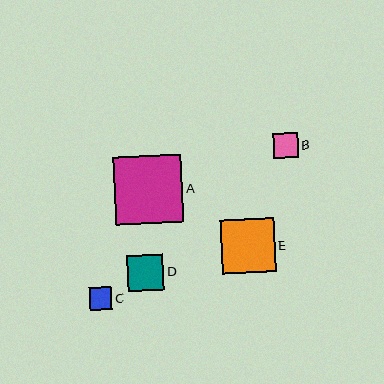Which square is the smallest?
Square C is the smallest with a size of approximately 23 pixels.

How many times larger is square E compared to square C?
Square E is approximately 2.4 times the size of square C.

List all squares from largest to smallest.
From largest to smallest: A, E, D, B, C.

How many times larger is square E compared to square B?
Square E is approximately 2.2 times the size of square B.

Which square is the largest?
Square A is the largest with a size of approximately 68 pixels.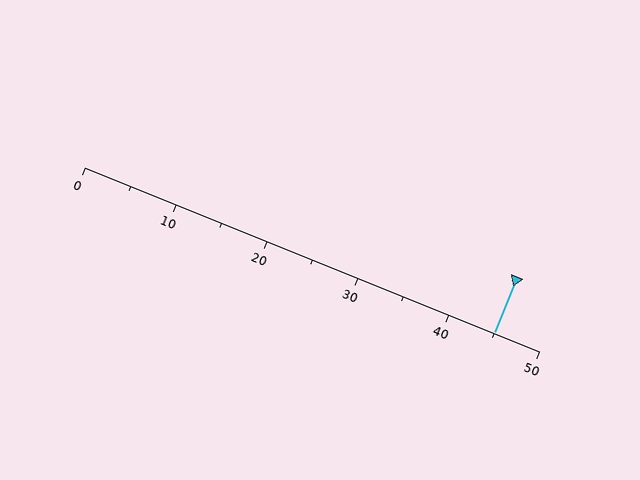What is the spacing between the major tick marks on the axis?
The major ticks are spaced 10 apart.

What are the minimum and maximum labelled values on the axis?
The axis runs from 0 to 50.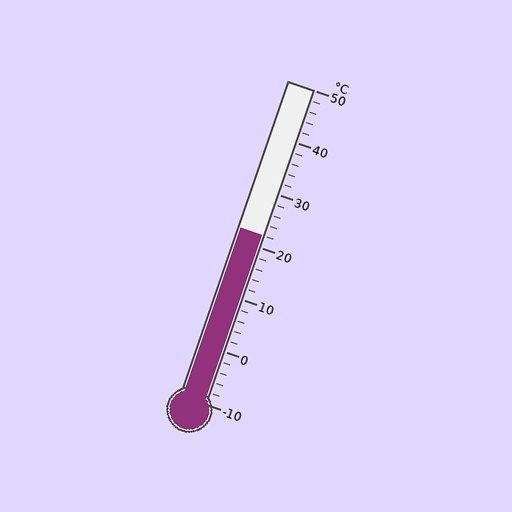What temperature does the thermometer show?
The thermometer shows approximately 22°C.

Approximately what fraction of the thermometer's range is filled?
The thermometer is filled to approximately 55% of its range.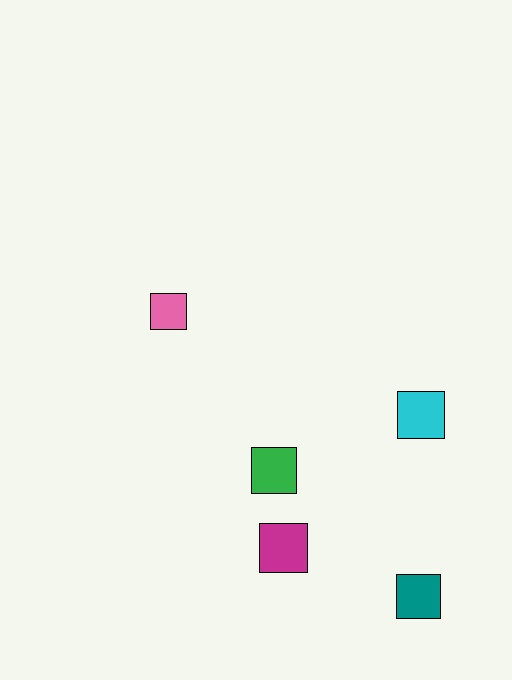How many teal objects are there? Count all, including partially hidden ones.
There is 1 teal object.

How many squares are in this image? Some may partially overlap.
There are 5 squares.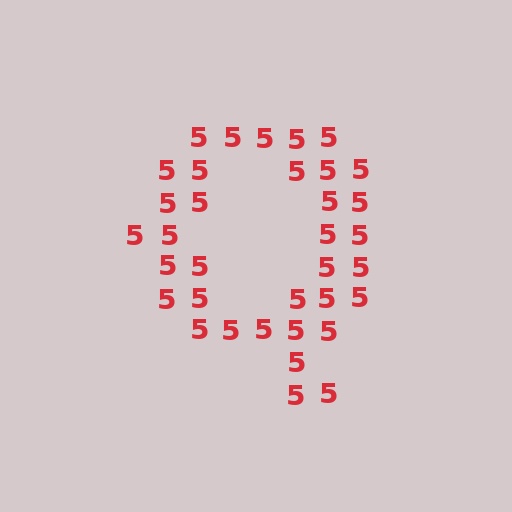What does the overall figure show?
The overall figure shows the letter Q.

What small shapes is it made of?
It is made of small digit 5's.